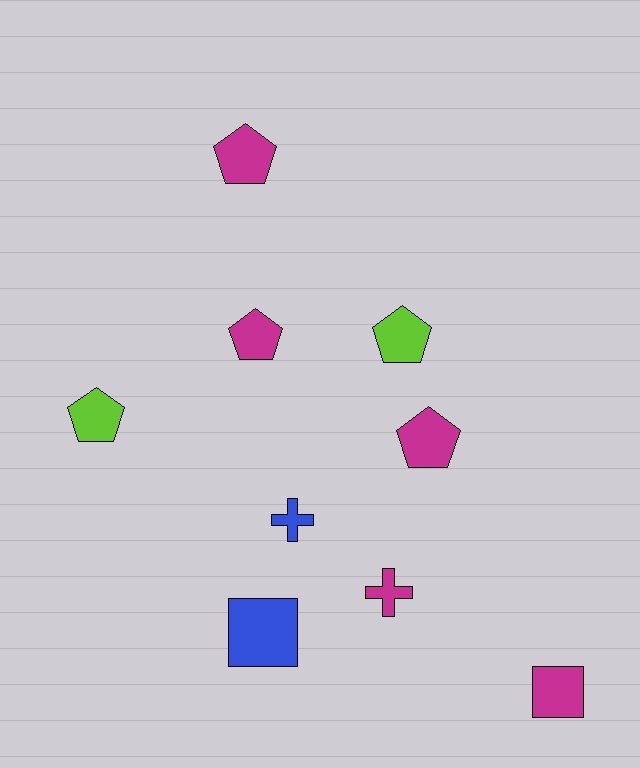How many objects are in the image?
There are 9 objects.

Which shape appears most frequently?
Pentagon, with 5 objects.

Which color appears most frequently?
Magenta, with 5 objects.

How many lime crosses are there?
There are no lime crosses.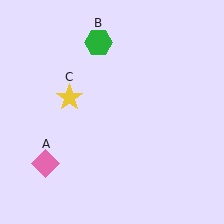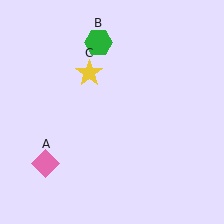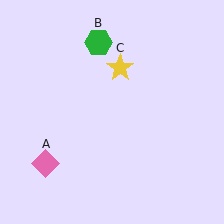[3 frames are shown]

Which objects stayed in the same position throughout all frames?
Pink diamond (object A) and green hexagon (object B) remained stationary.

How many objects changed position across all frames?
1 object changed position: yellow star (object C).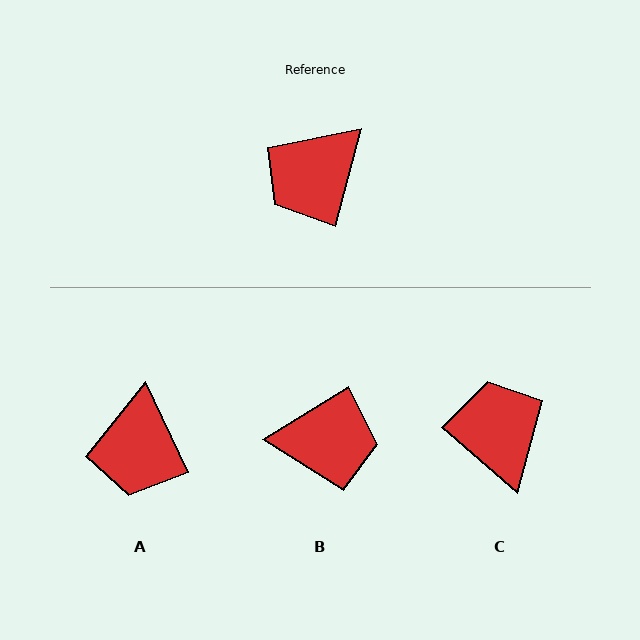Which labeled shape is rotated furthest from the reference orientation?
B, about 136 degrees away.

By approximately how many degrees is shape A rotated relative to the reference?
Approximately 40 degrees counter-clockwise.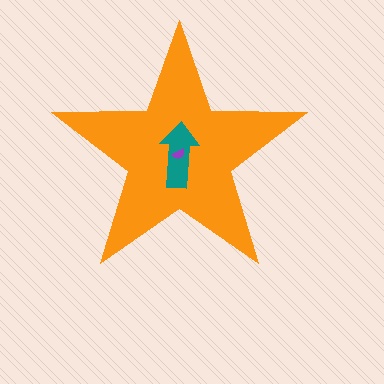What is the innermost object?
The purple semicircle.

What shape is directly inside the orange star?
The teal arrow.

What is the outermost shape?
The orange star.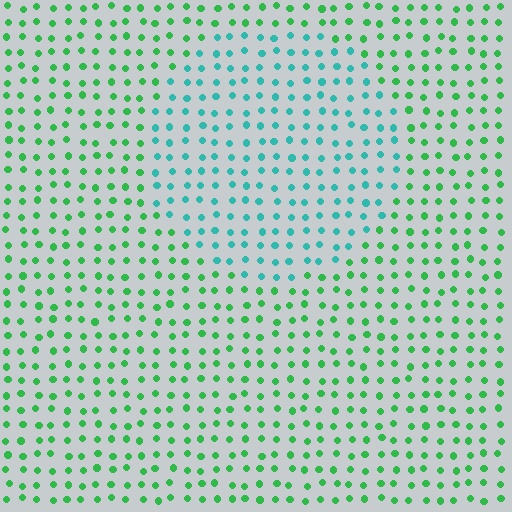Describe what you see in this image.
The image is filled with small green elements in a uniform arrangement. A circle-shaped region is visible where the elements are tinted to a slightly different hue, forming a subtle color boundary.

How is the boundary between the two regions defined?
The boundary is defined purely by a slight shift in hue (about 43 degrees). Spacing, size, and orientation are identical on both sides.